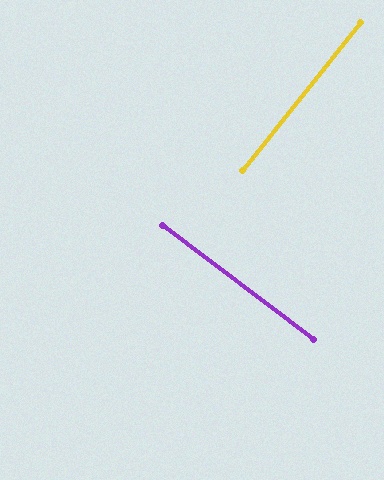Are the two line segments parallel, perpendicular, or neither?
Perpendicular — they meet at approximately 88°.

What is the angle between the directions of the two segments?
Approximately 88 degrees.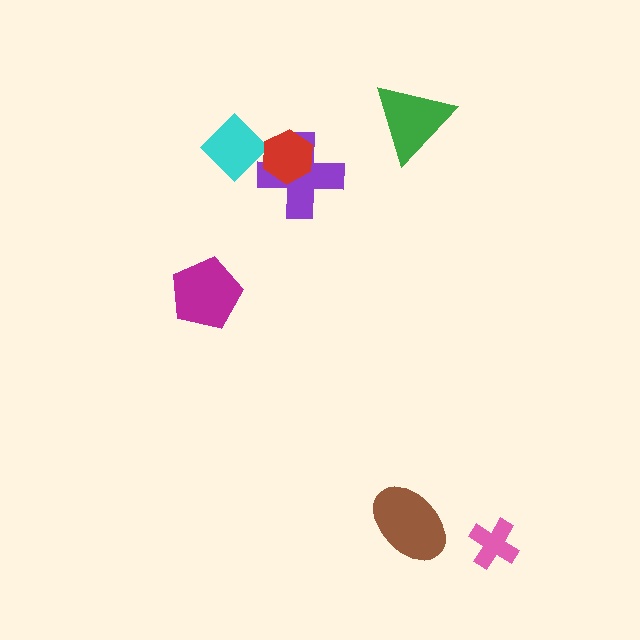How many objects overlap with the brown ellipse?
0 objects overlap with the brown ellipse.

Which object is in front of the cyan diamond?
The red hexagon is in front of the cyan diamond.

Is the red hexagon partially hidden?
No, no other shape covers it.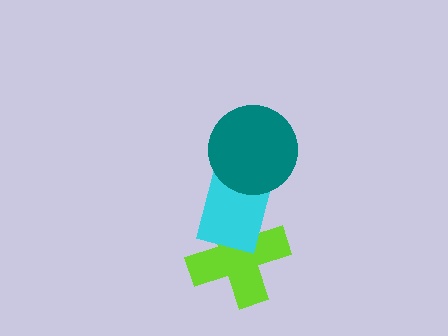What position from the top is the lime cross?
The lime cross is 3rd from the top.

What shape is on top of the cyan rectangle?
The teal circle is on top of the cyan rectangle.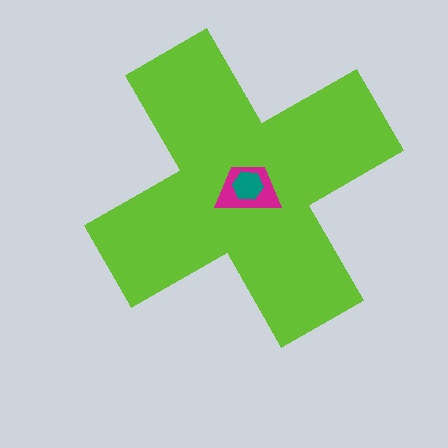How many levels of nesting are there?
3.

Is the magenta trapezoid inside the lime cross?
Yes.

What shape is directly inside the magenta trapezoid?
The teal hexagon.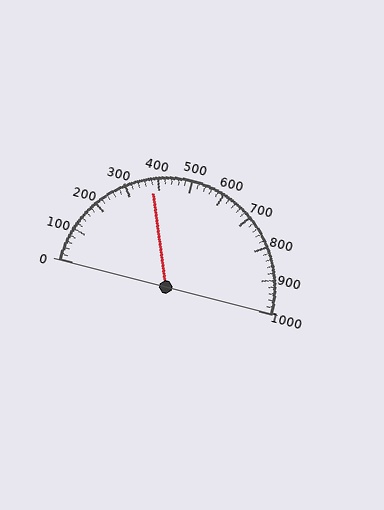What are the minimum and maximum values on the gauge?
The gauge ranges from 0 to 1000.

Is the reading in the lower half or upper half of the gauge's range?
The reading is in the lower half of the range (0 to 1000).